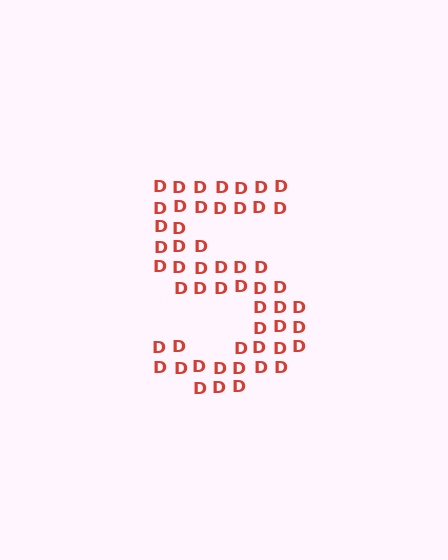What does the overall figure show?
The overall figure shows the letter S.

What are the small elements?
The small elements are letter D's.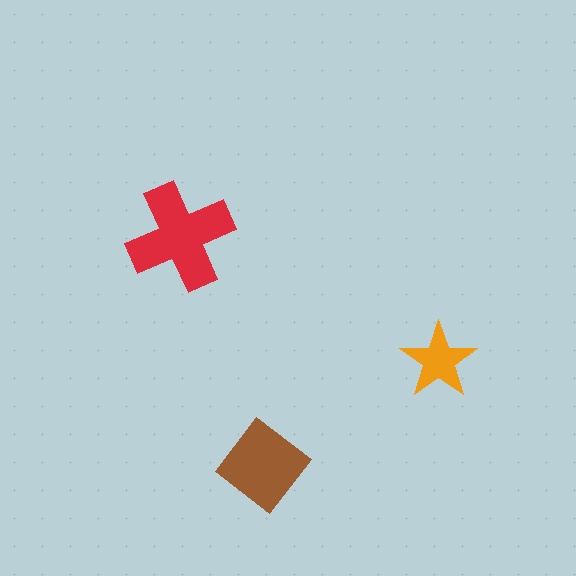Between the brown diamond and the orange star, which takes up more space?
The brown diamond.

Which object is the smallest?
The orange star.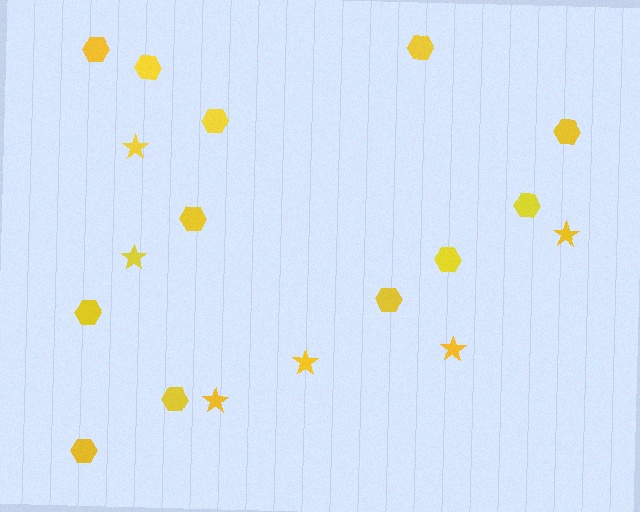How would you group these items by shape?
There are 2 groups: one group of hexagons (12) and one group of stars (6).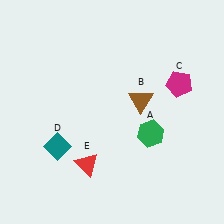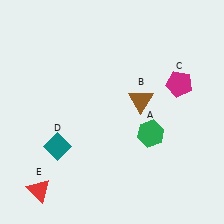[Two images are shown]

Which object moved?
The red triangle (E) moved left.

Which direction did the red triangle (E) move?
The red triangle (E) moved left.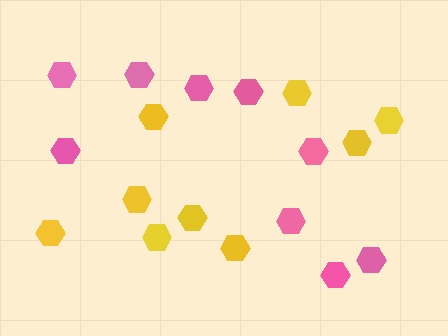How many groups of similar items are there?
There are 2 groups: one group of pink hexagons (9) and one group of yellow hexagons (9).